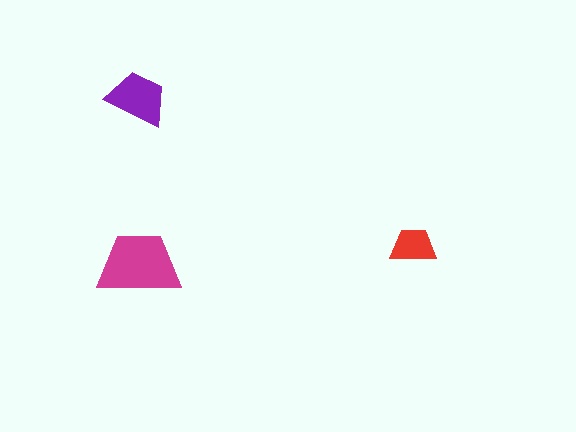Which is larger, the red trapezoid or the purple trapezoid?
The purple one.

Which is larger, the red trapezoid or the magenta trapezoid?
The magenta one.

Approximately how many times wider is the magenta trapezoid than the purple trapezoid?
About 1.5 times wider.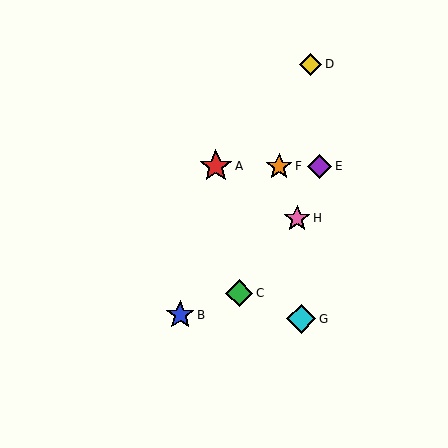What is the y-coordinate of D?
Object D is at y≈64.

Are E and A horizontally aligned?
Yes, both are at y≈166.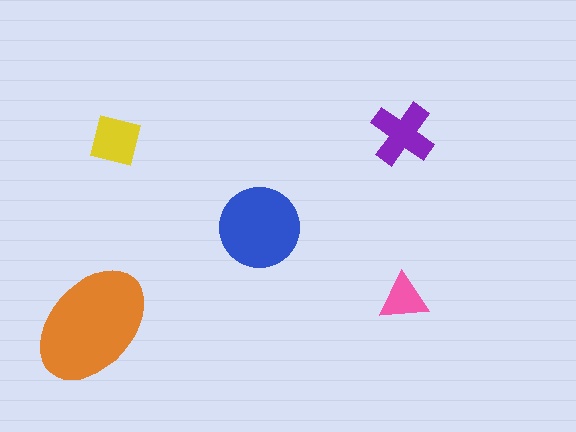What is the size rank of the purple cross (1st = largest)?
3rd.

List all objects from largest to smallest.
The orange ellipse, the blue circle, the purple cross, the yellow square, the pink triangle.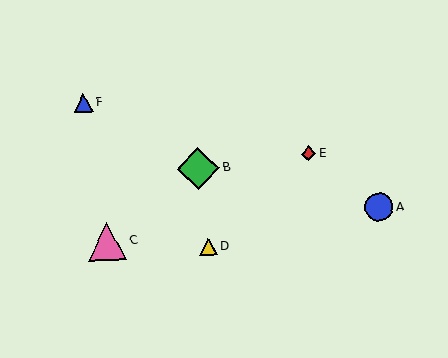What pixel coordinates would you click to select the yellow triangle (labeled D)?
Click at (208, 247) to select the yellow triangle D.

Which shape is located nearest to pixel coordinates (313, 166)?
The red diamond (labeled E) at (309, 154) is nearest to that location.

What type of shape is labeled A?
Shape A is a blue circle.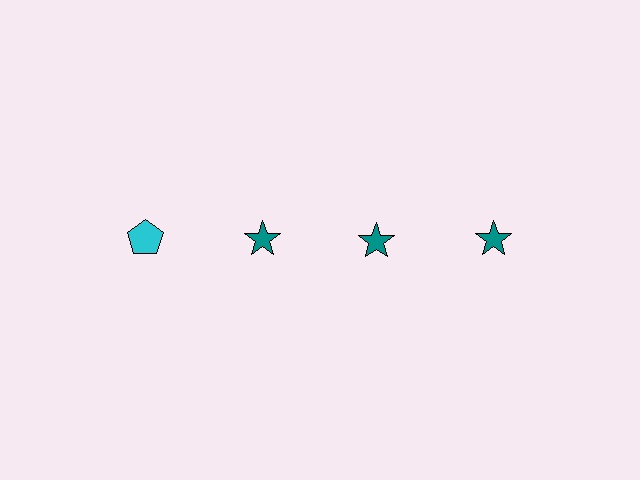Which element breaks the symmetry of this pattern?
The cyan pentagon in the top row, leftmost column breaks the symmetry. All other shapes are teal stars.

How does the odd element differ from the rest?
It differs in both color (cyan instead of teal) and shape (pentagon instead of star).